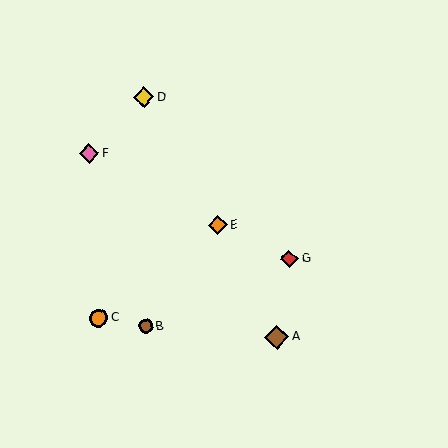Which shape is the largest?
The brown diamond (labeled A) is the largest.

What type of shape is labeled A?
Shape A is a brown diamond.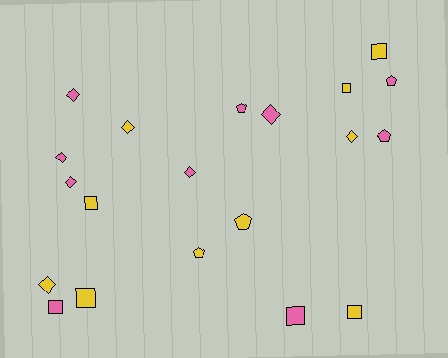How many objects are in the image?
There are 20 objects.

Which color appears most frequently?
Pink, with 10 objects.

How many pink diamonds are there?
There are 5 pink diamonds.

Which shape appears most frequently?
Diamond, with 8 objects.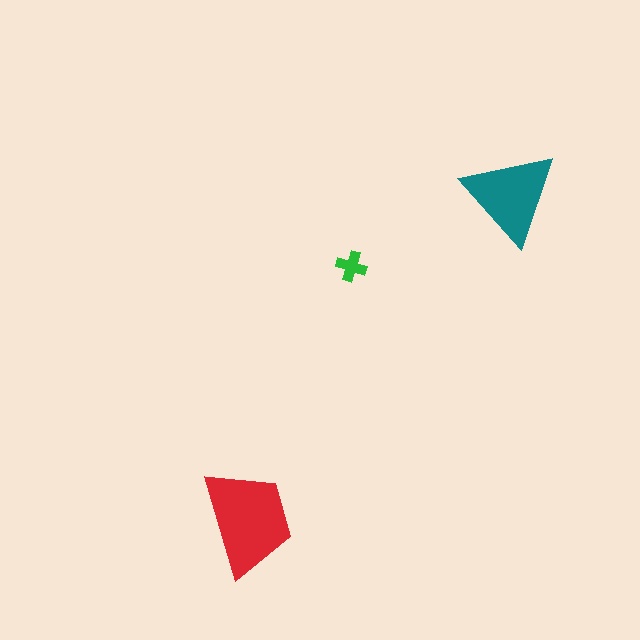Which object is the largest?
The red trapezoid.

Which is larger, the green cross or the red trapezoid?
The red trapezoid.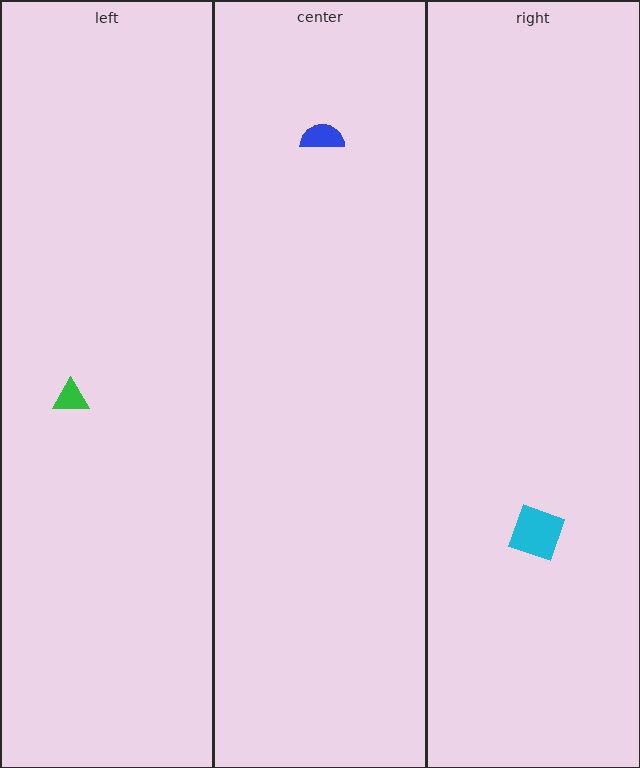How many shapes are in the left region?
1.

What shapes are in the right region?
The cyan diamond.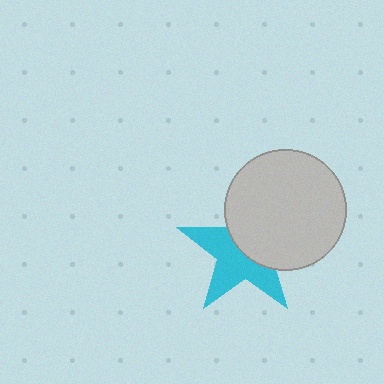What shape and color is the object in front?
The object in front is a light gray circle.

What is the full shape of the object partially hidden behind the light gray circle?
The partially hidden object is a cyan star.